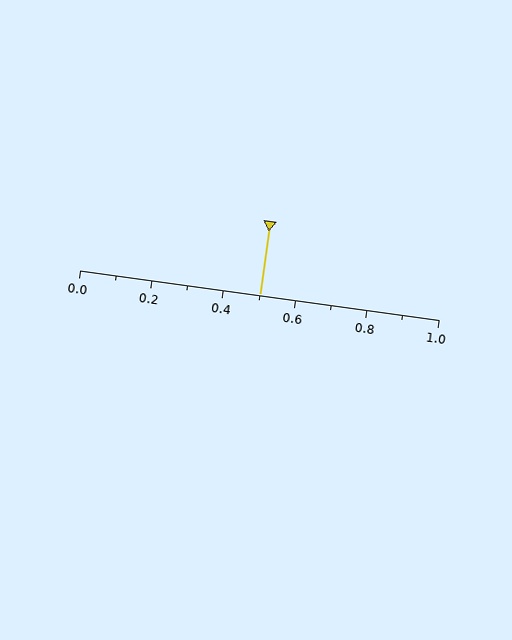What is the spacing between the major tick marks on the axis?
The major ticks are spaced 0.2 apart.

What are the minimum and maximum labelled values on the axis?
The axis runs from 0.0 to 1.0.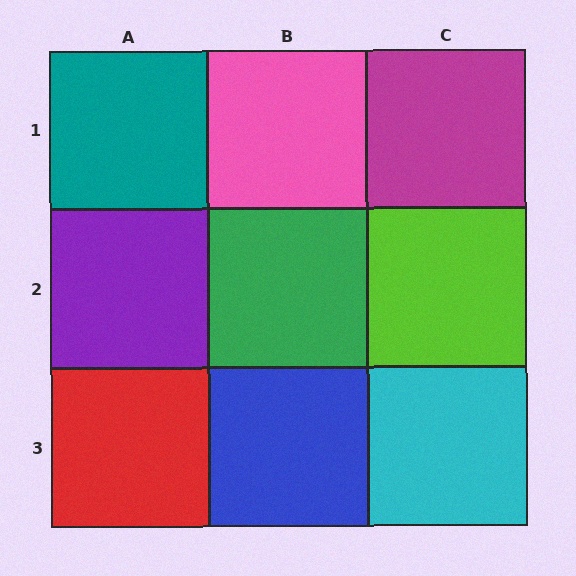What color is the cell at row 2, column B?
Green.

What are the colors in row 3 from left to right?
Red, blue, cyan.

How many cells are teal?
1 cell is teal.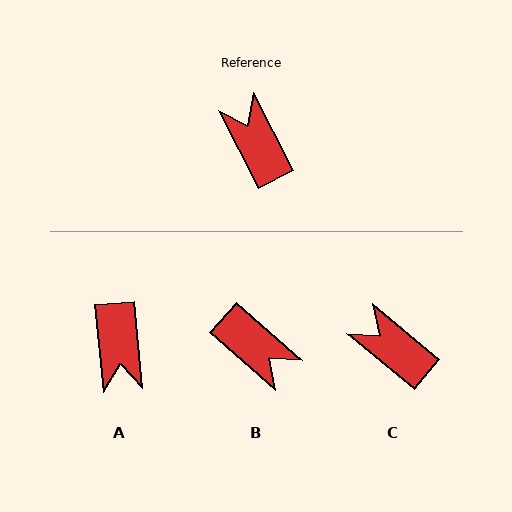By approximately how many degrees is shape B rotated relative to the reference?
Approximately 158 degrees clockwise.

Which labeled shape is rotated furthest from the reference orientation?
A, about 159 degrees away.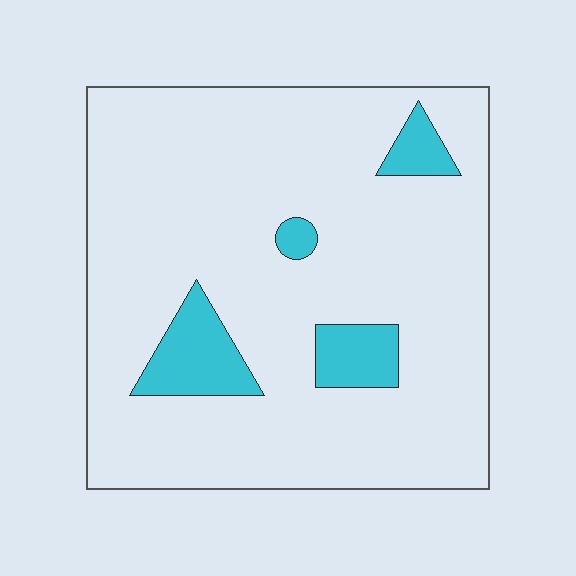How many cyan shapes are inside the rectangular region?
4.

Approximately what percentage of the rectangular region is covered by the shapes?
Approximately 10%.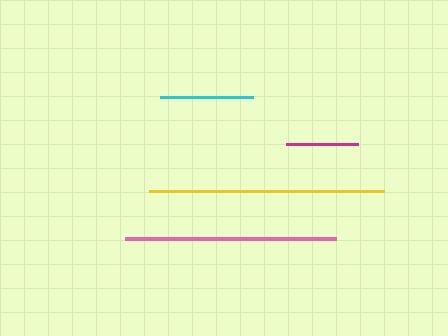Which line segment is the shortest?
The magenta line is the shortest at approximately 72 pixels.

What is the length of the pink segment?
The pink segment is approximately 211 pixels long.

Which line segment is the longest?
The yellow line is the longest at approximately 235 pixels.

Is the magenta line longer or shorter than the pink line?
The pink line is longer than the magenta line.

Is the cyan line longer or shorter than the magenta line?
The cyan line is longer than the magenta line.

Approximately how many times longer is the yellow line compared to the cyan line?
The yellow line is approximately 2.5 times the length of the cyan line.